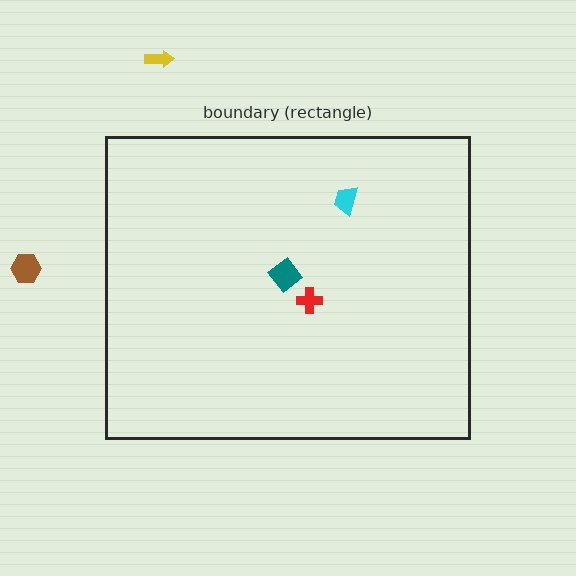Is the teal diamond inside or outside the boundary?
Inside.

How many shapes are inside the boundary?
3 inside, 2 outside.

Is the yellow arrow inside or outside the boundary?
Outside.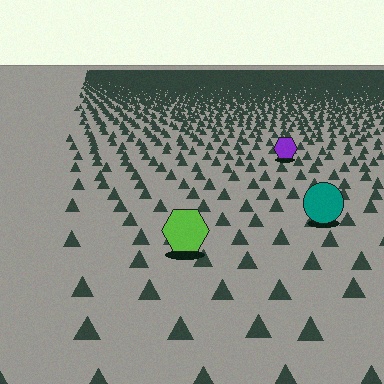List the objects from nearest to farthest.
From nearest to farthest: the lime hexagon, the teal circle, the purple hexagon.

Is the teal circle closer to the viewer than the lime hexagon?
No. The lime hexagon is closer — you can tell from the texture gradient: the ground texture is coarser near it.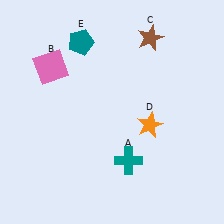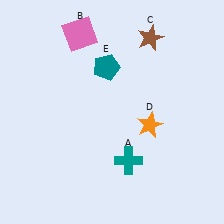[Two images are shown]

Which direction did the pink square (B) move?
The pink square (B) moved up.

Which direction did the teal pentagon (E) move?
The teal pentagon (E) moved right.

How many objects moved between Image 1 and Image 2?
2 objects moved between the two images.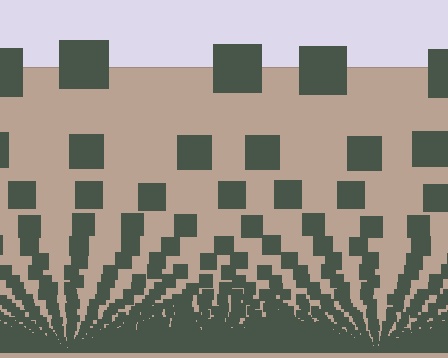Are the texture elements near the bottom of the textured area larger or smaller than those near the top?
Smaller. The gradient is inverted — elements near the bottom are smaller and denser.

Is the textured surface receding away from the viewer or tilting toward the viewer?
The surface appears to tilt toward the viewer. Texture elements get larger and sparser toward the top.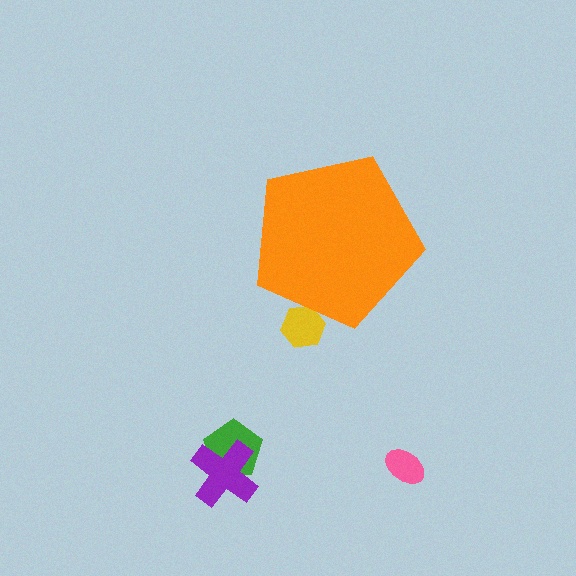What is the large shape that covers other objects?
An orange pentagon.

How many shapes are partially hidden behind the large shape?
1 shape is partially hidden.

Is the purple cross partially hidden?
No, the purple cross is fully visible.